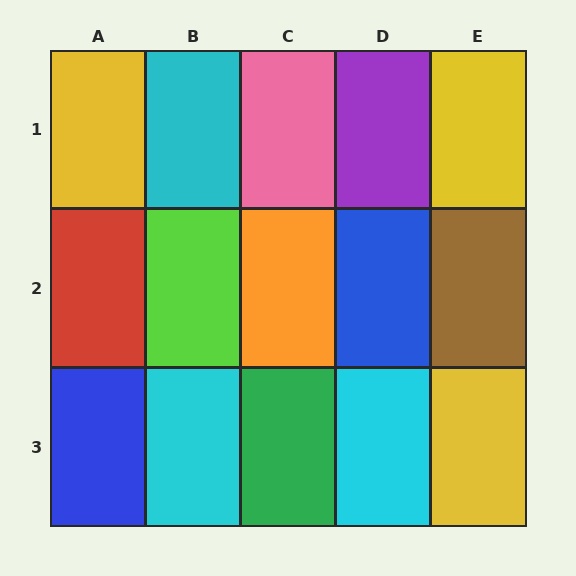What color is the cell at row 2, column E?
Brown.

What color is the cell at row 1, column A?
Yellow.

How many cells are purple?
1 cell is purple.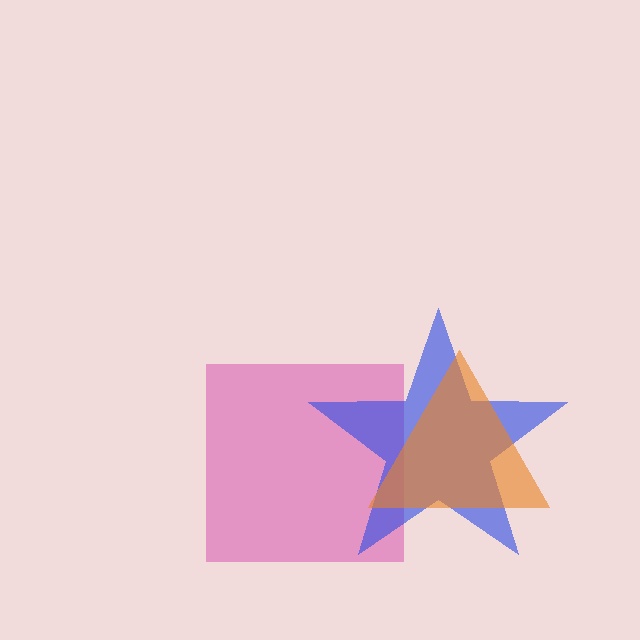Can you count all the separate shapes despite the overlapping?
Yes, there are 3 separate shapes.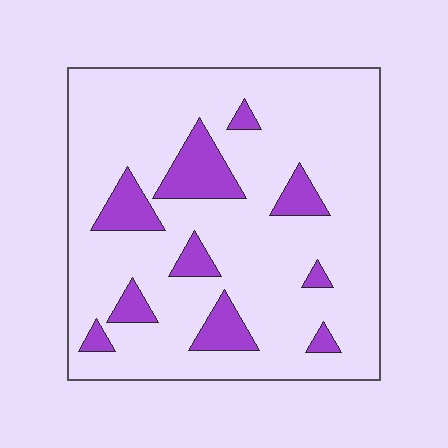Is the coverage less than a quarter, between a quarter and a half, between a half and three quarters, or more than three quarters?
Less than a quarter.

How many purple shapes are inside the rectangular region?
10.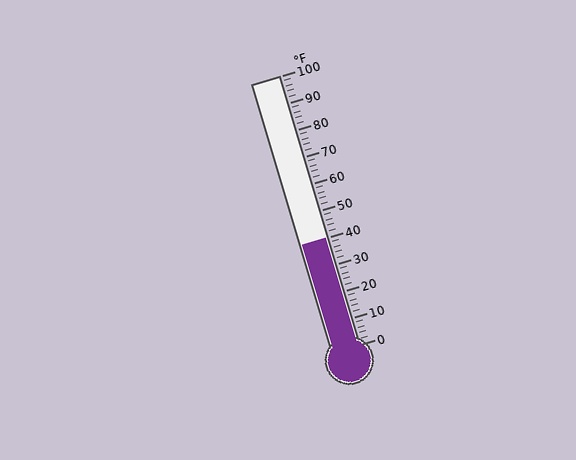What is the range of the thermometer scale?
The thermometer scale ranges from 0°F to 100°F.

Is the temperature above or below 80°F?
The temperature is below 80°F.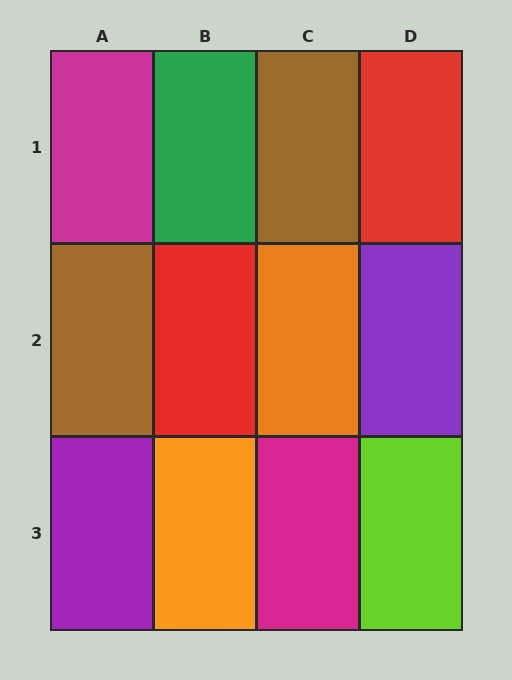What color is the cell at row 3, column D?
Lime.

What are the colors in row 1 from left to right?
Magenta, green, brown, red.